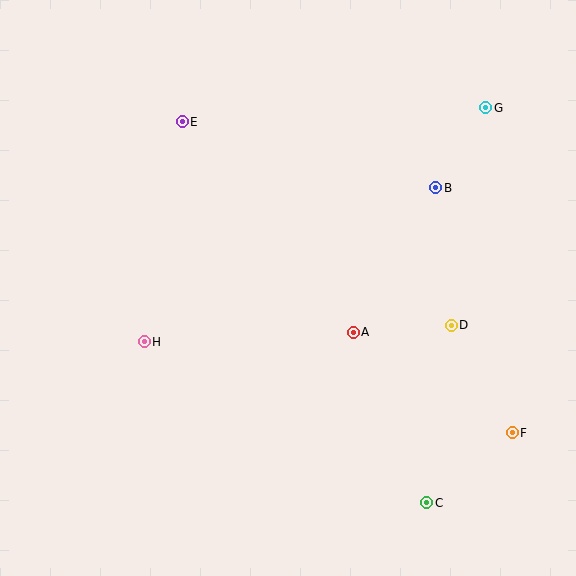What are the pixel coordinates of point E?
Point E is at (182, 122).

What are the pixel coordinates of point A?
Point A is at (353, 332).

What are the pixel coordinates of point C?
Point C is at (427, 503).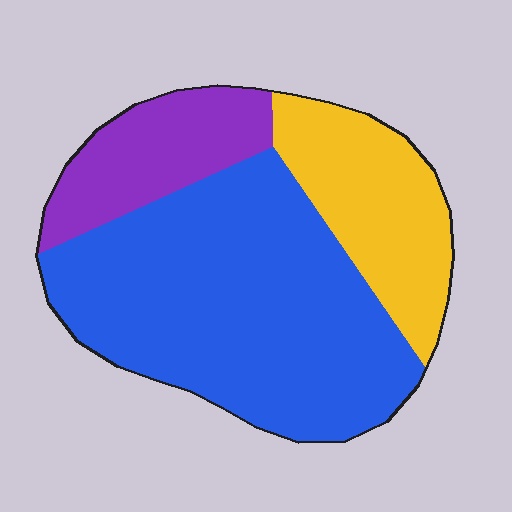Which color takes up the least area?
Purple, at roughly 20%.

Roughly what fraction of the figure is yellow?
Yellow covers around 25% of the figure.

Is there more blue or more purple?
Blue.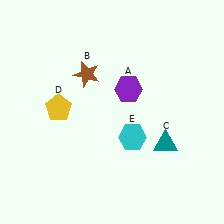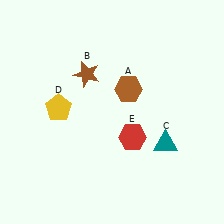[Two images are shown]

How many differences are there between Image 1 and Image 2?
There are 2 differences between the two images.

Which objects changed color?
A changed from purple to brown. E changed from cyan to red.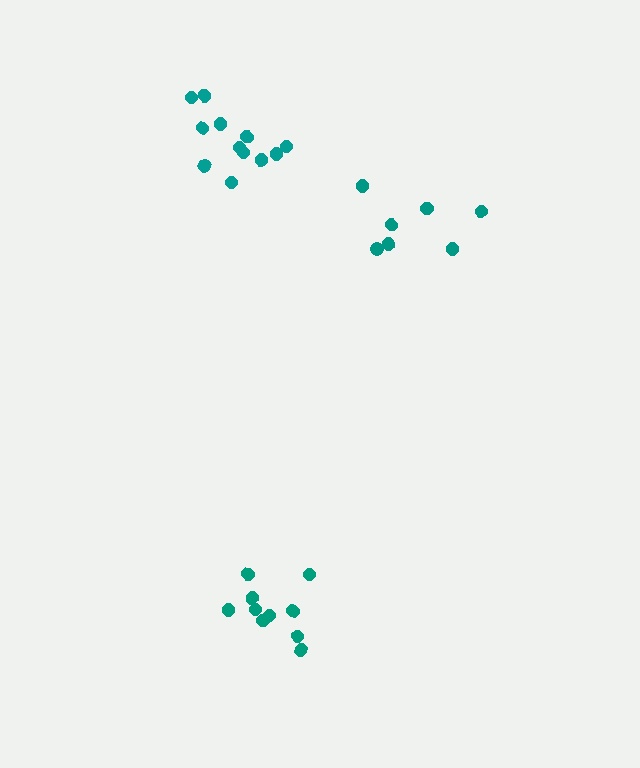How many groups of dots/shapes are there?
There are 3 groups.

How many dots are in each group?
Group 1: 7 dots, Group 2: 10 dots, Group 3: 12 dots (29 total).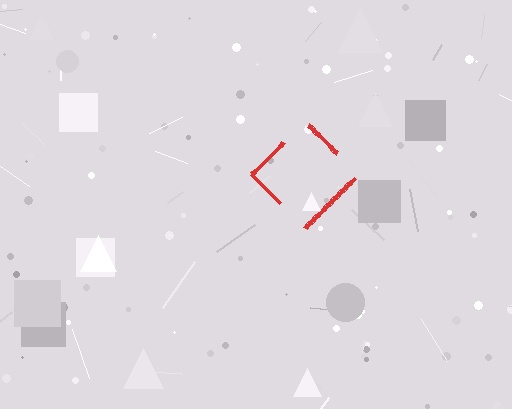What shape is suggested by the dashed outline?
The dashed outline suggests a diamond.